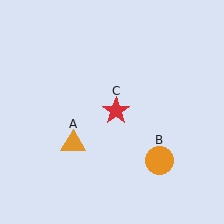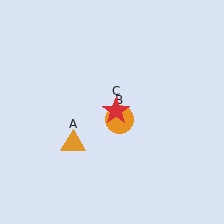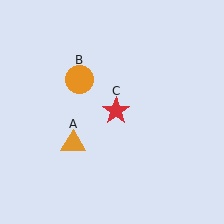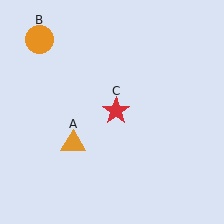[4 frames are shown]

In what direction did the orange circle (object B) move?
The orange circle (object B) moved up and to the left.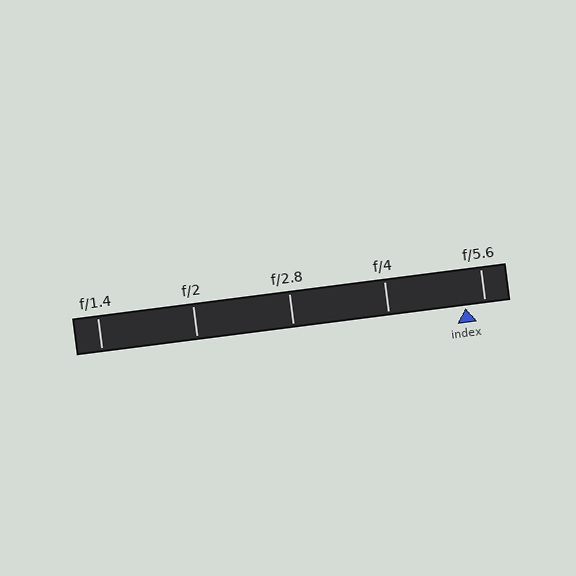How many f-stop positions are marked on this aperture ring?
There are 5 f-stop positions marked.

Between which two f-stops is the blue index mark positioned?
The index mark is between f/4 and f/5.6.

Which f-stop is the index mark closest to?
The index mark is closest to f/5.6.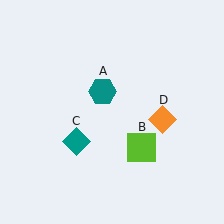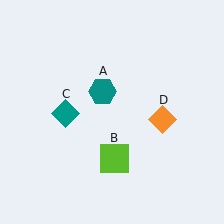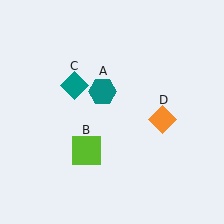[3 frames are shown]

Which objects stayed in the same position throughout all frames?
Teal hexagon (object A) and orange diamond (object D) remained stationary.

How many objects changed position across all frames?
2 objects changed position: lime square (object B), teal diamond (object C).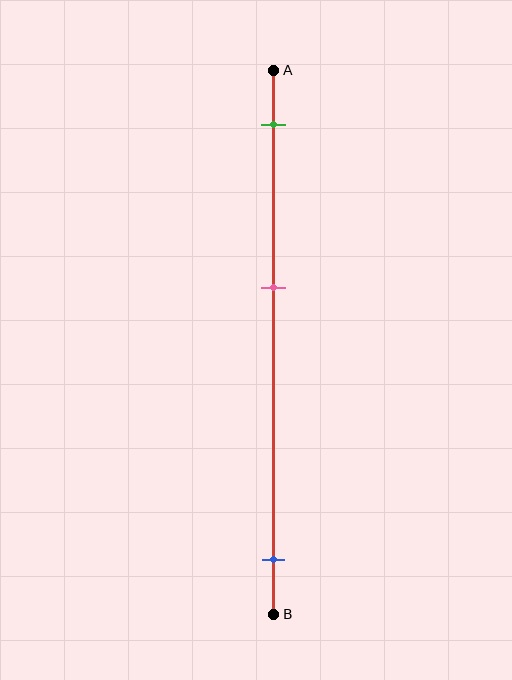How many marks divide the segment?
There are 3 marks dividing the segment.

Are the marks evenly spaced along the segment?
No, the marks are not evenly spaced.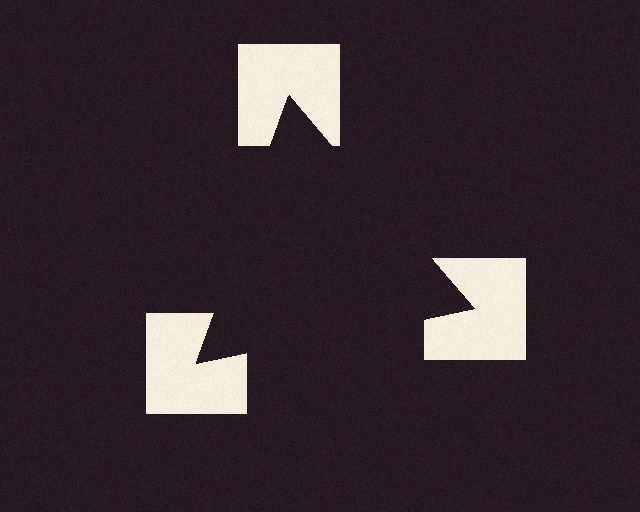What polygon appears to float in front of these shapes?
An illusory triangle — its edges are inferred from the aligned wedge cuts in the notched squares, not physically drawn.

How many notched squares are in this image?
There are 3 — one at each vertex of the illusory triangle.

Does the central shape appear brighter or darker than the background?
It typically appears slightly darker than the background, even though no actual brightness change is drawn.